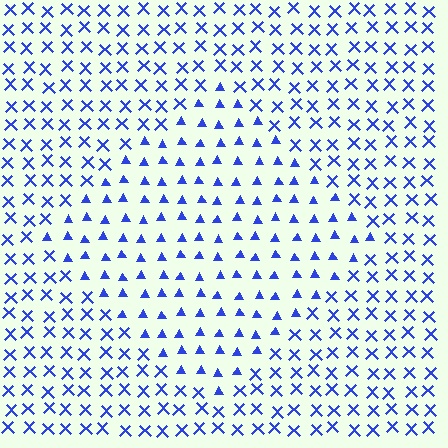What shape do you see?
I see a diamond.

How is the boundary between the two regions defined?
The boundary is defined by a change in element shape: triangles inside vs. X marks outside. All elements share the same color and spacing.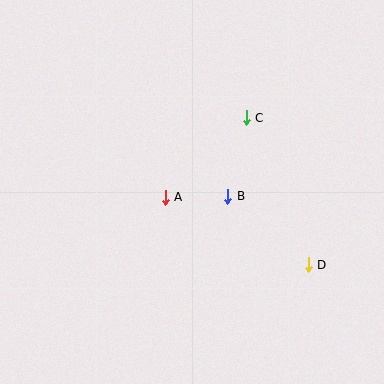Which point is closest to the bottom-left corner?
Point A is closest to the bottom-left corner.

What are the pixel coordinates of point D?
Point D is at (308, 265).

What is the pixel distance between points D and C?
The distance between D and C is 160 pixels.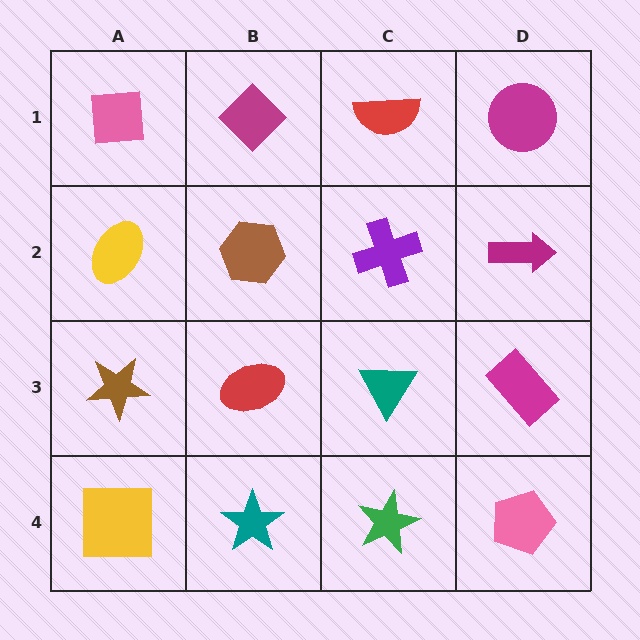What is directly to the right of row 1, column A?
A magenta diamond.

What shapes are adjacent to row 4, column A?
A brown star (row 3, column A), a teal star (row 4, column B).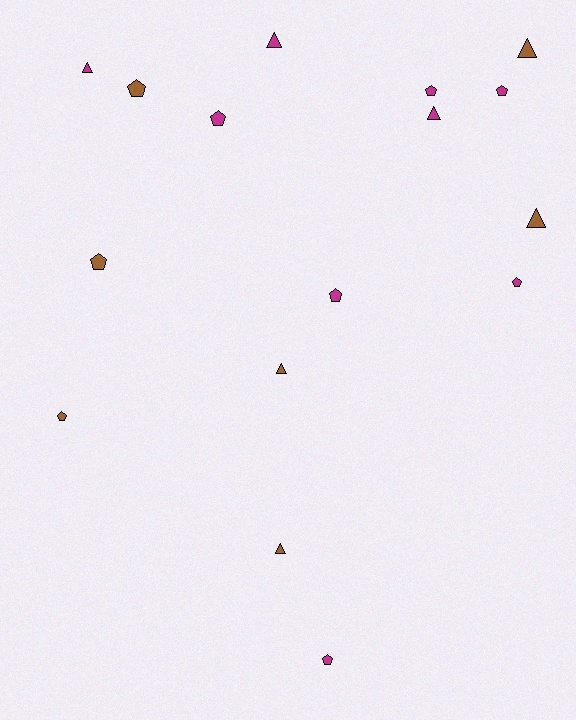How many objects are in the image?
There are 16 objects.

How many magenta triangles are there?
There are 3 magenta triangles.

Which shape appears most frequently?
Pentagon, with 9 objects.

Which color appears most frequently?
Magenta, with 9 objects.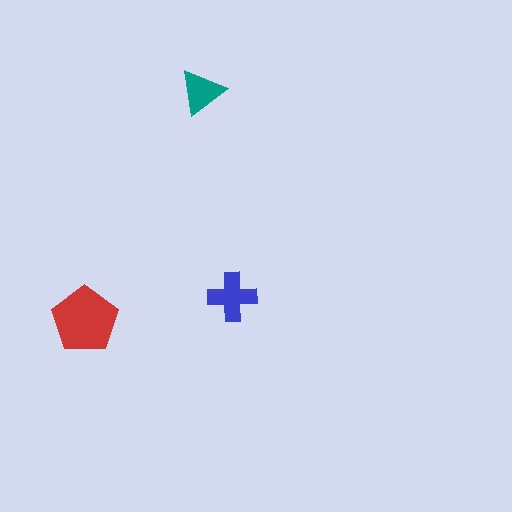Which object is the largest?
The red pentagon.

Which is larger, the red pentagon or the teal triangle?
The red pentagon.